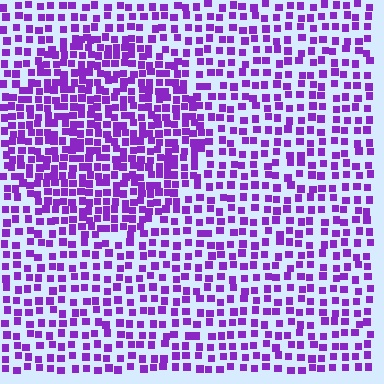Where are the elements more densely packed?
The elements are more densely packed inside the circle boundary.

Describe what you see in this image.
The image contains small purple elements arranged at two different densities. A circle-shaped region is visible where the elements are more densely packed than the surrounding area.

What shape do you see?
I see a circle.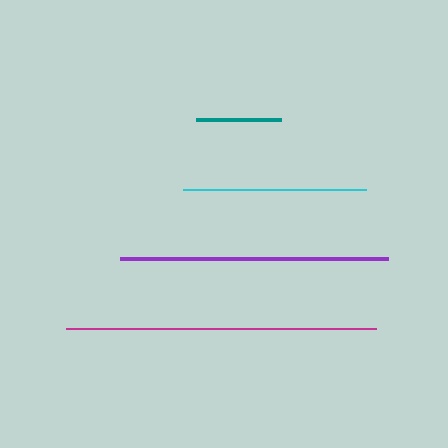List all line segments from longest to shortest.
From longest to shortest: magenta, purple, cyan, teal.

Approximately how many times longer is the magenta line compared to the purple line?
The magenta line is approximately 1.2 times the length of the purple line.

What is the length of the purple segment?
The purple segment is approximately 267 pixels long.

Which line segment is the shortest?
The teal line is the shortest at approximately 85 pixels.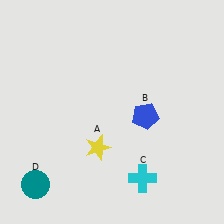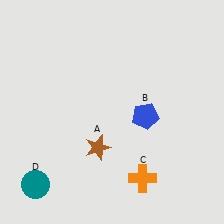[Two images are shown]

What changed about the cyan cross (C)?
In Image 1, C is cyan. In Image 2, it changed to orange.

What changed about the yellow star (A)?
In Image 1, A is yellow. In Image 2, it changed to brown.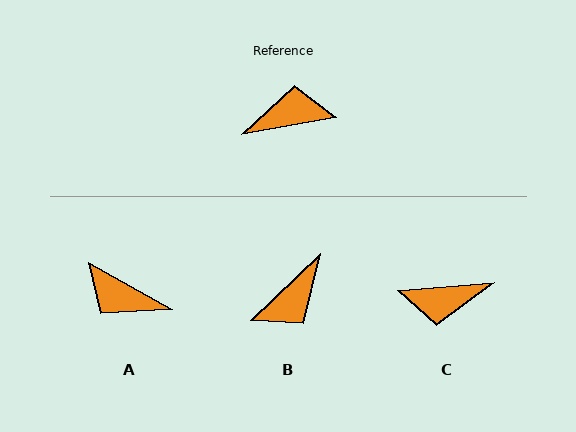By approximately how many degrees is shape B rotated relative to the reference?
Approximately 146 degrees clockwise.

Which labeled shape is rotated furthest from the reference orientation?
C, about 175 degrees away.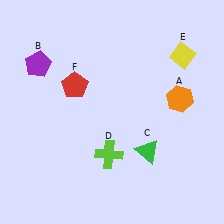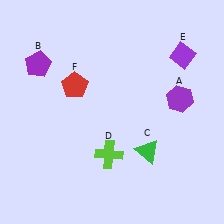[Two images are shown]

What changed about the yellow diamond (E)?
In Image 1, E is yellow. In Image 2, it changed to purple.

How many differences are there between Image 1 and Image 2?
There are 2 differences between the two images.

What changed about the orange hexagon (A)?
In Image 1, A is orange. In Image 2, it changed to purple.